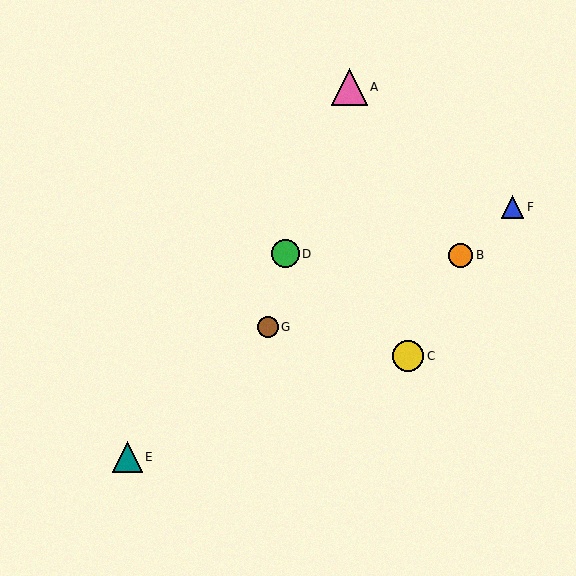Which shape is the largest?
The pink triangle (labeled A) is the largest.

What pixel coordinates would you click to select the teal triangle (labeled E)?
Click at (127, 457) to select the teal triangle E.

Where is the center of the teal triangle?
The center of the teal triangle is at (127, 457).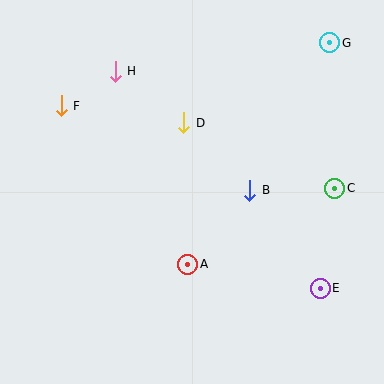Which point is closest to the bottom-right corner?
Point E is closest to the bottom-right corner.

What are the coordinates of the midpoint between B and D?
The midpoint between B and D is at (217, 156).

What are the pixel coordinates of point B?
Point B is at (250, 190).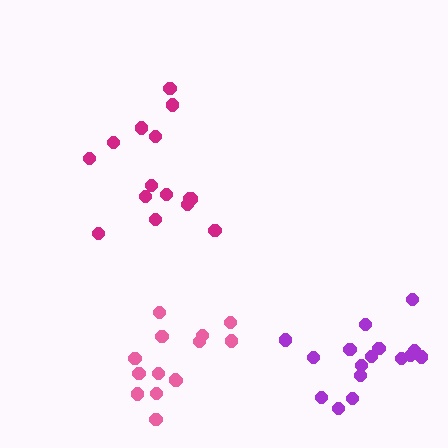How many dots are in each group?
Group 1: 17 dots, Group 2: 15 dots, Group 3: 14 dots (46 total).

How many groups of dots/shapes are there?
There are 3 groups.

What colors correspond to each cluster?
The clusters are colored: purple, magenta, pink.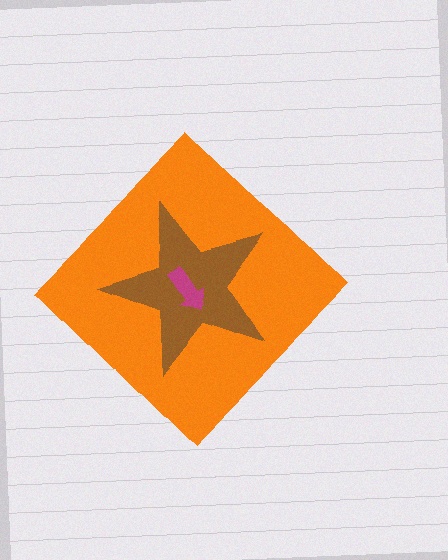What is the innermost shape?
The magenta arrow.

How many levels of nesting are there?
3.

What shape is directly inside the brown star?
The magenta arrow.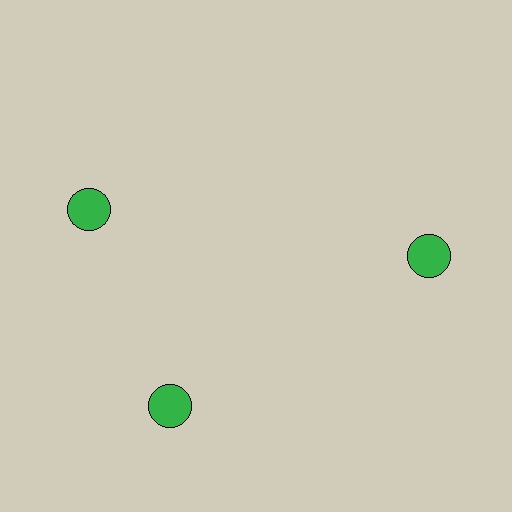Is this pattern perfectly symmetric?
No. The 3 green circles are arranged in a ring, but one element near the 11 o'clock position is rotated out of alignment along the ring, breaking the 3-fold rotational symmetry.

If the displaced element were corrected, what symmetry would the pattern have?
It would have 3-fold rotational symmetry — the pattern would map onto itself every 120 degrees.